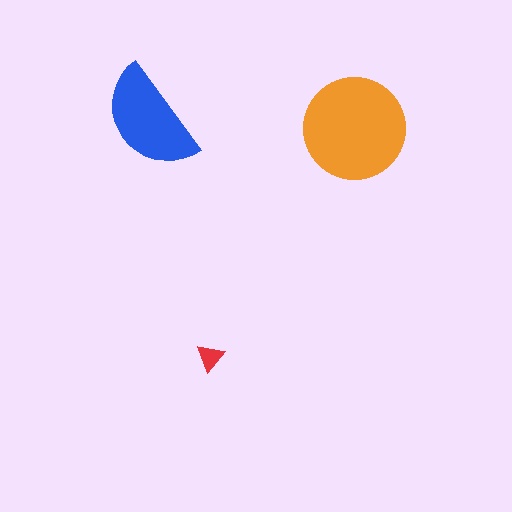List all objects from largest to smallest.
The orange circle, the blue semicircle, the red triangle.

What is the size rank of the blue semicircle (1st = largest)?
2nd.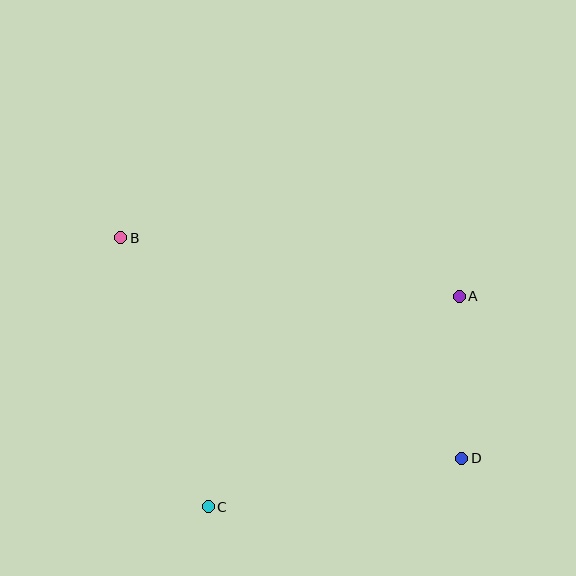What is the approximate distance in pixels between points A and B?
The distance between A and B is approximately 343 pixels.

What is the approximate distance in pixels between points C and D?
The distance between C and D is approximately 258 pixels.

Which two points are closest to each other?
Points A and D are closest to each other.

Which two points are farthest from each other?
Points B and D are farthest from each other.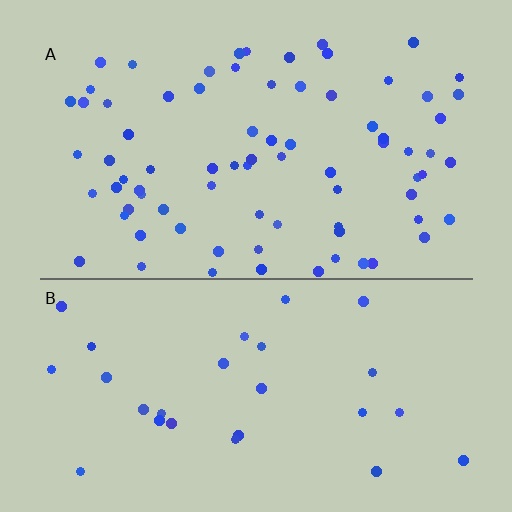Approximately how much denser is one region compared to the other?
Approximately 2.7× — region A over region B.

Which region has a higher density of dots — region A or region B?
A (the top).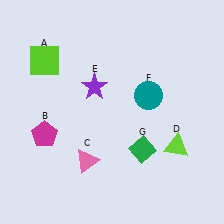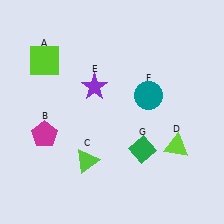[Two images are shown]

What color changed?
The triangle (C) changed from pink in Image 1 to lime in Image 2.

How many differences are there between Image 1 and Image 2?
There is 1 difference between the two images.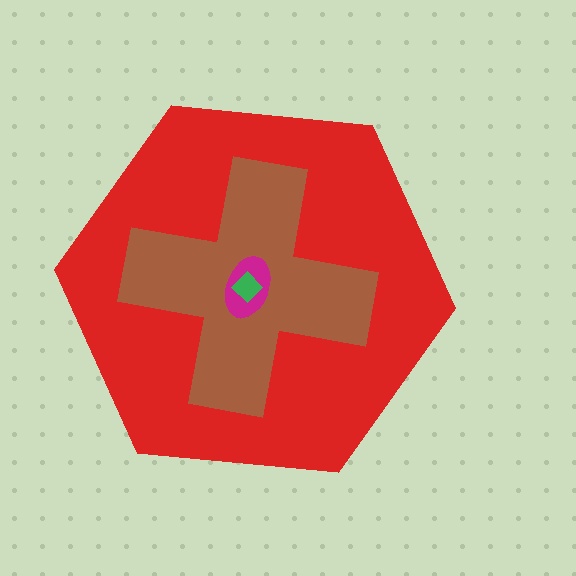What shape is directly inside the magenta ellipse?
The green diamond.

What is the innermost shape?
The green diamond.